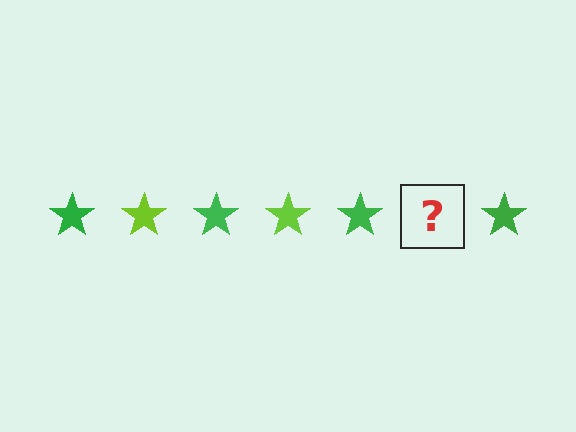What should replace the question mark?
The question mark should be replaced with a lime star.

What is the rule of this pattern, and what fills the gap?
The rule is that the pattern cycles through green, lime stars. The gap should be filled with a lime star.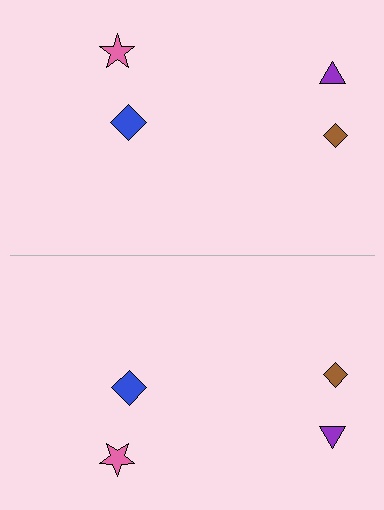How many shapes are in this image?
There are 8 shapes in this image.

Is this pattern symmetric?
Yes, this pattern has bilateral (reflection) symmetry.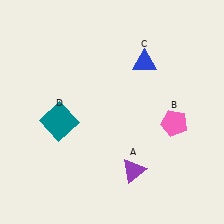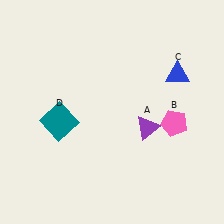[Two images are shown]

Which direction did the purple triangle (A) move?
The purple triangle (A) moved up.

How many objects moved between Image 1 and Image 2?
2 objects moved between the two images.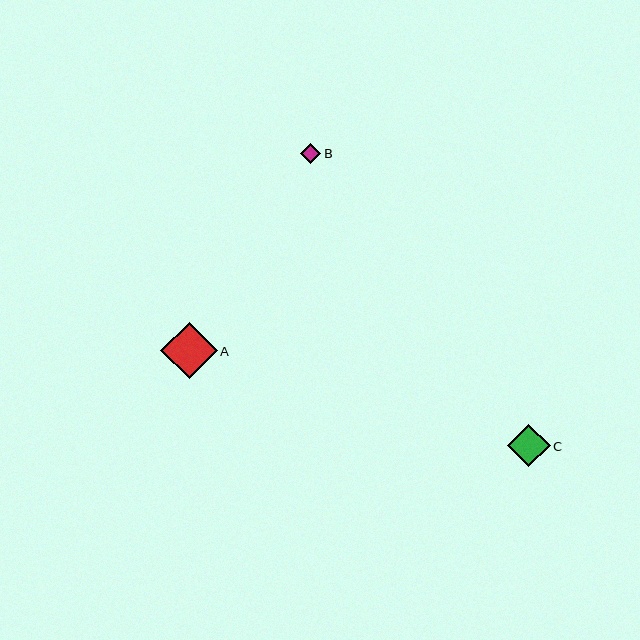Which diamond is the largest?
Diamond A is the largest with a size of approximately 56 pixels.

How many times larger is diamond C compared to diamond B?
Diamond C is approximately 2.1 times the size of diamond B.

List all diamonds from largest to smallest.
From largest to smallest: A, C, B.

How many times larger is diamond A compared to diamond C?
Diamond A is approximately 1.3 times the size of diamond C.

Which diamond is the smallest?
Diamond B is the smallest with a size of approximately 20 pixels.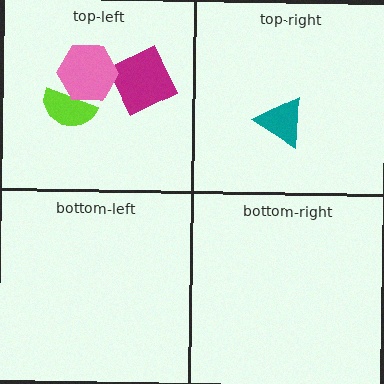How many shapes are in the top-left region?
3.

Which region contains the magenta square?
The top-left region.